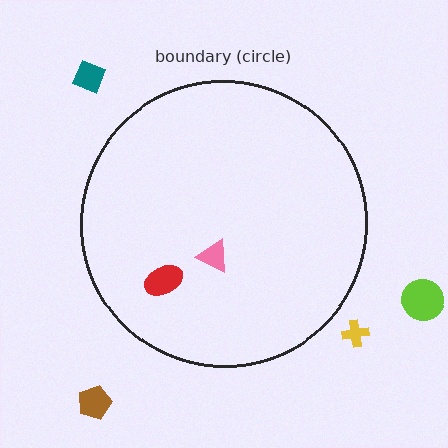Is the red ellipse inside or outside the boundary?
Inside.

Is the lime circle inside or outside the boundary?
Outside.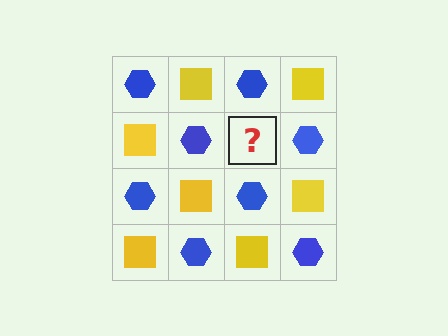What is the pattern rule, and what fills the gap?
The rule is that it alternates blue hexagon and yellow square in a checkerboard pattern. The gap should be filled with a yellow square.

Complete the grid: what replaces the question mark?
The question mark should be replaced with a yellow square.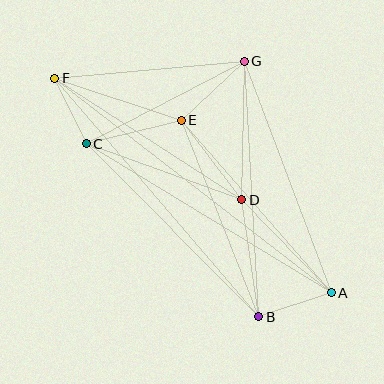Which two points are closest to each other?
Points C and F are closest to each other.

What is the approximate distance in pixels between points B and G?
The distance between B and G is approximately 256 pixels.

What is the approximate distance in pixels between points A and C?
The distance between A and C is approximately 287 pixels.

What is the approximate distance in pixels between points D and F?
The distance between D and F is approximately 223 pixels.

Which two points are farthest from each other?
Points A and F are farthest from each other.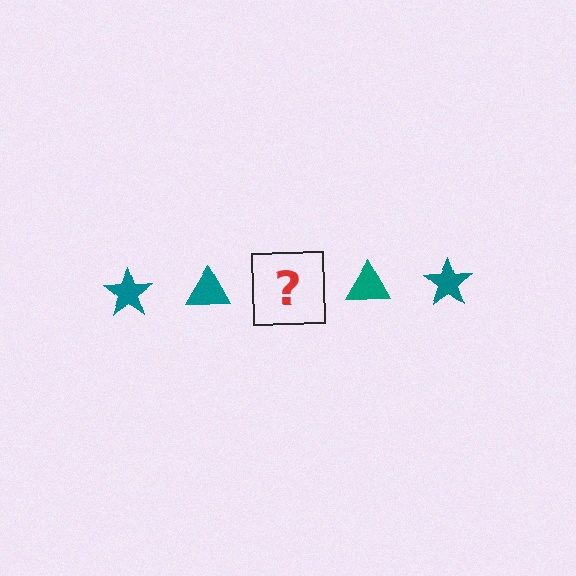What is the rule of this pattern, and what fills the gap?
The rule is that the pattern cycles through star, triangle shapes in teal. The gap should be filled with a teal star.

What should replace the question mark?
The question mark should be replaced with a teal star.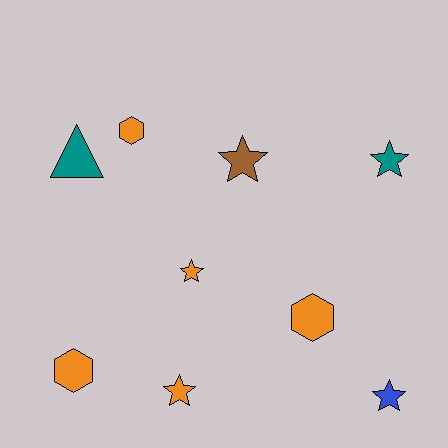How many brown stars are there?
There is 1 brown star.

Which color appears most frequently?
Orange, with 5 objects.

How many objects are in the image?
There are 9 objects.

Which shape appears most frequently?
Star, with 5 objects.